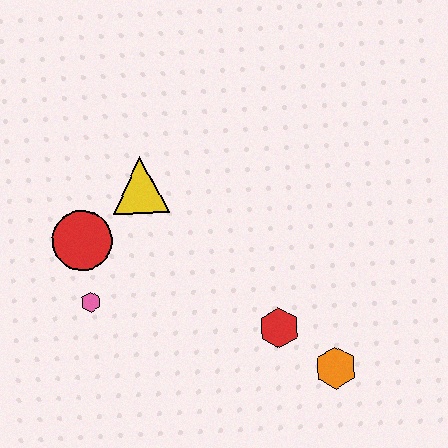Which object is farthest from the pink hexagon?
The orange hexagon is farthest from the pink hexagon.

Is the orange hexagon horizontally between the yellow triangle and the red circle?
No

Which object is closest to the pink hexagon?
The red circle is closest to the pink hexagon.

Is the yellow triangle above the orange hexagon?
Yes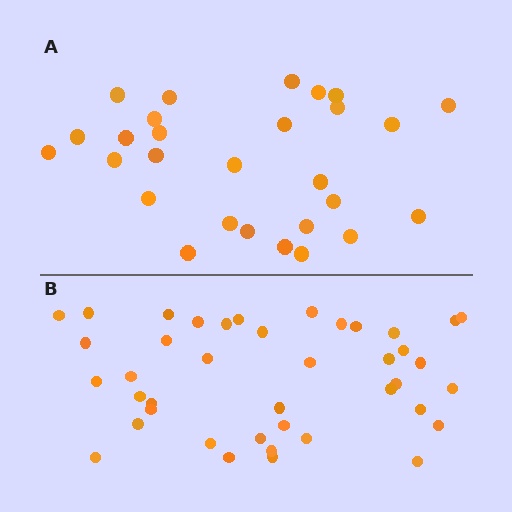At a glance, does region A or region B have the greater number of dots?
Region B (the bottom region) has more dots.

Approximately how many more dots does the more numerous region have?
Region B has approximately 15 more dots than region A.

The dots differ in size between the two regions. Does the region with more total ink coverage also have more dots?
No. Region A has more total ink coverage because its dots are larger, but region B actually contains more individual dots. Total area can be misleading — the number of items is what matters here.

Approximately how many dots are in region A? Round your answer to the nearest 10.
About 30 dots. (The exact count is 28, which rounds to 30.)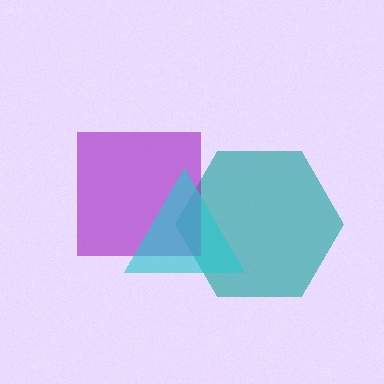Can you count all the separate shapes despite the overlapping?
Yes, there are 3 separate shapes.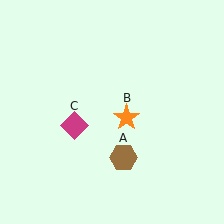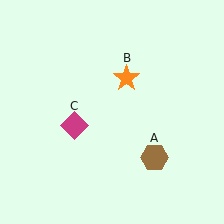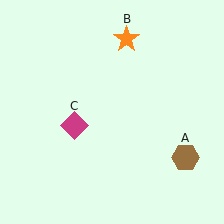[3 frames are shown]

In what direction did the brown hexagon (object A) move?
The brown hexagon (object A) moved right.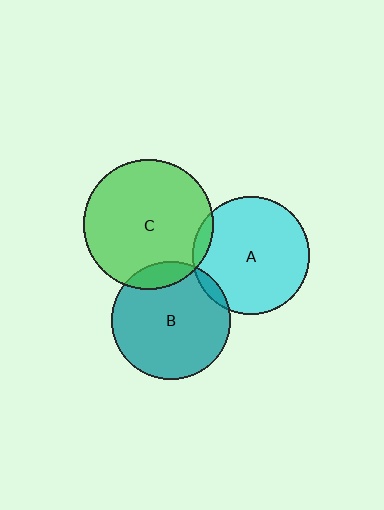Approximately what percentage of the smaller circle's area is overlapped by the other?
Approximately 10%.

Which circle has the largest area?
Circle C (green).